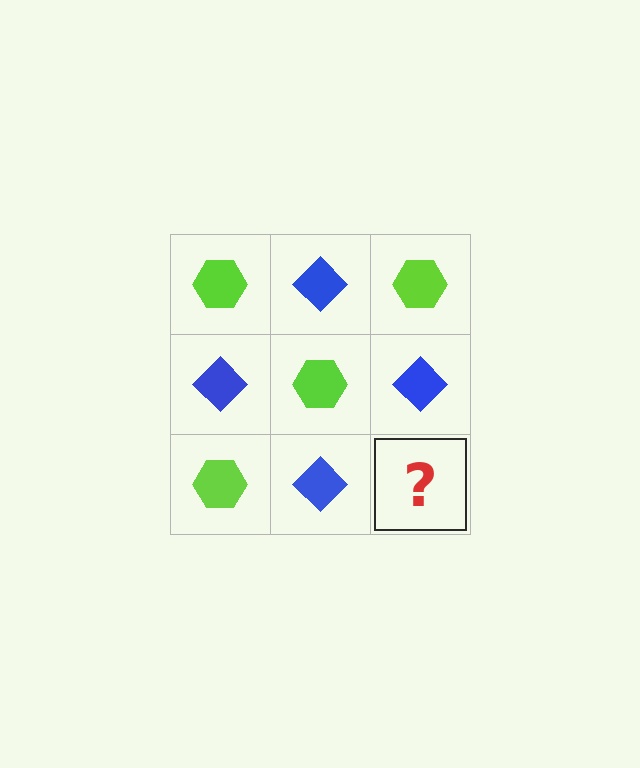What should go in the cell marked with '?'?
The missing cell should contain a lime hexagon.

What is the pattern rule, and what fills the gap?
The rule is that it alternates lime hexagon and blue diamond in a checkerboard pattern. The gap should be filled with a lime hexagon.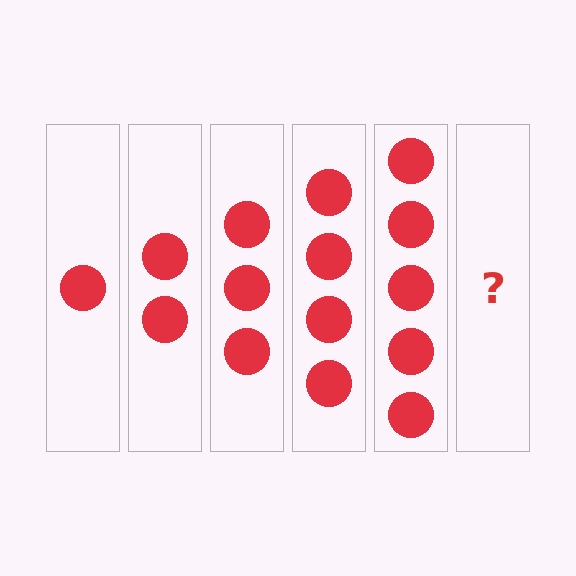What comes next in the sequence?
The next element should be 6 circles.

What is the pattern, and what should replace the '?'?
The pattern is that each step adds one more circle. The '?' should be 6 circles.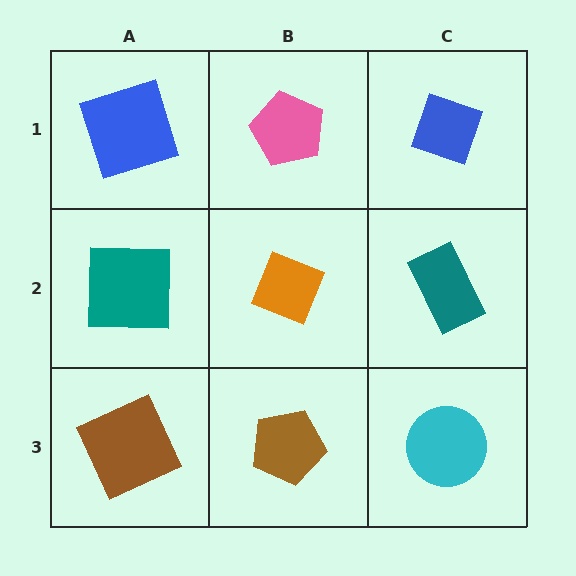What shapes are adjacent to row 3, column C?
A teal rectangle (row 2, column C), a brown pentagon (row 3, column B).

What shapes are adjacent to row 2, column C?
A blue diamond (row 1, column C), a cyan circle (row 3, column C), an orange diamond (row 2, column B).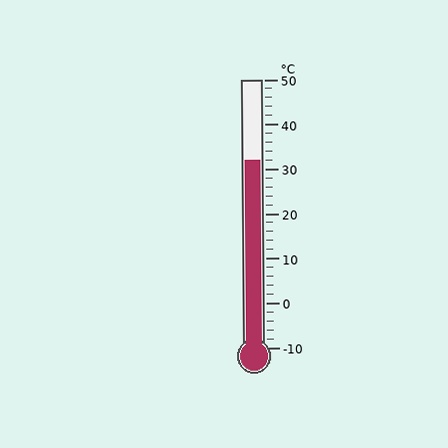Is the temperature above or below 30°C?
The temperature is above 30°C.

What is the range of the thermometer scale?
The thermometer scale ranges from -10°C to 50°C.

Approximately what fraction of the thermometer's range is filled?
The thermometer is filled to approximately 70% of its range.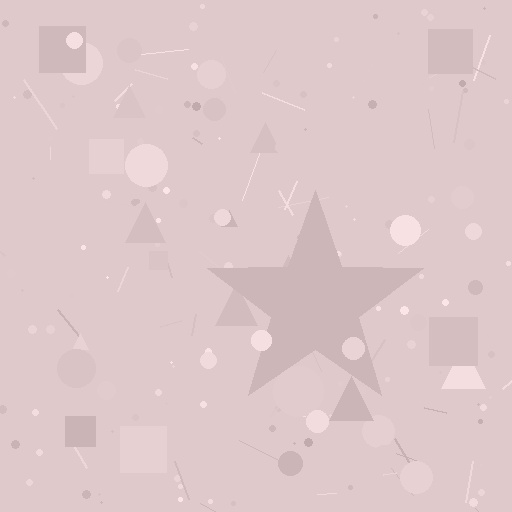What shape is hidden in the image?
A star is hidden in the image.